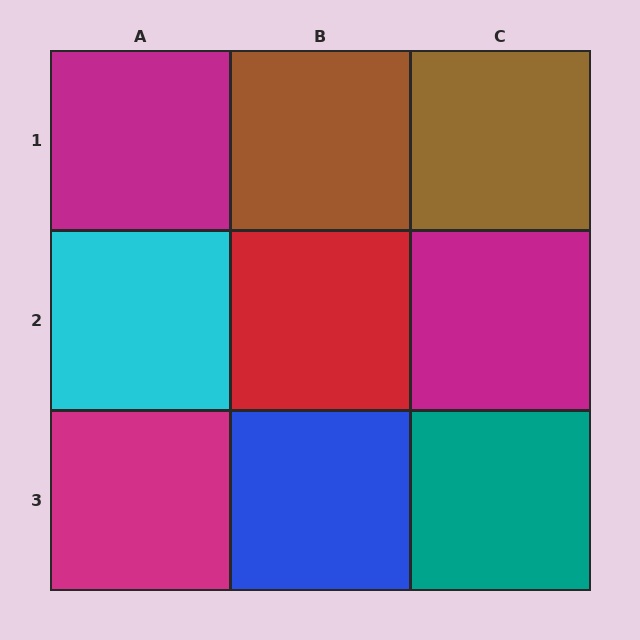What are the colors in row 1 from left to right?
Magenta, brown, brown.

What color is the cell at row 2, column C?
Magenta.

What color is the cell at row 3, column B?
Blue.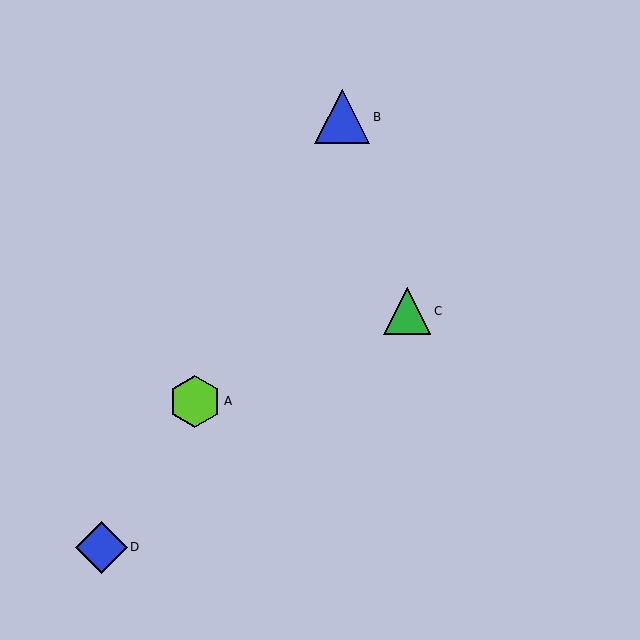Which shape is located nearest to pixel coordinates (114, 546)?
The blue diamond (labeled D) at (101, 547) is nearest to that location.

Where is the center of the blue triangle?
The center of the blue triangle is at (342, 117).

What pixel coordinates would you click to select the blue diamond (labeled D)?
Click at (101, 547) to select the blue diamond D.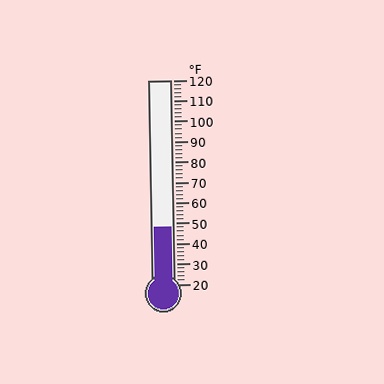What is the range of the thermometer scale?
The thermometer scale ranges from 20°F to 120°F.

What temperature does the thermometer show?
The thermometer shows approximately 48°F.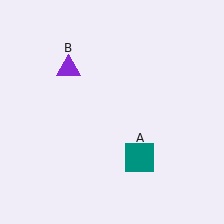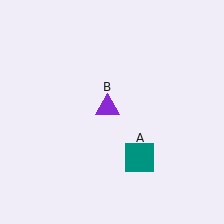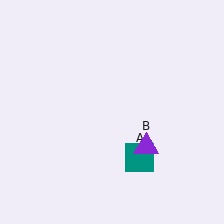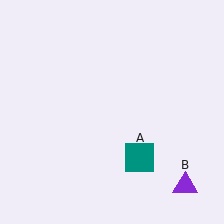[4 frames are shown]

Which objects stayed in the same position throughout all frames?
Teal square (object A) remained stationary.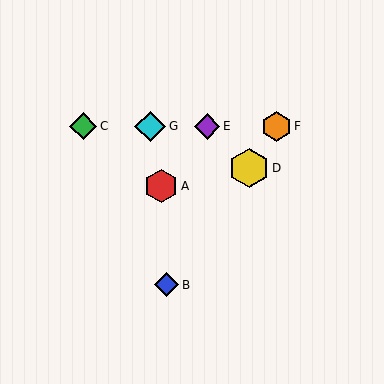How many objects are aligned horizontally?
4 objects (C, E, F, G) are aligned horizontally.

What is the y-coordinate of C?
Object C is at y≈126.